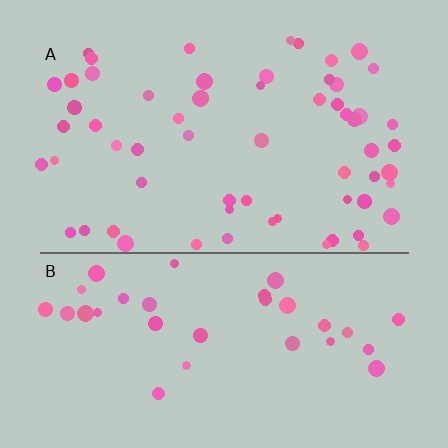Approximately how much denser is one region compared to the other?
Approximately 1.8× — region A over region B.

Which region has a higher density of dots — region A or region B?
A (the top).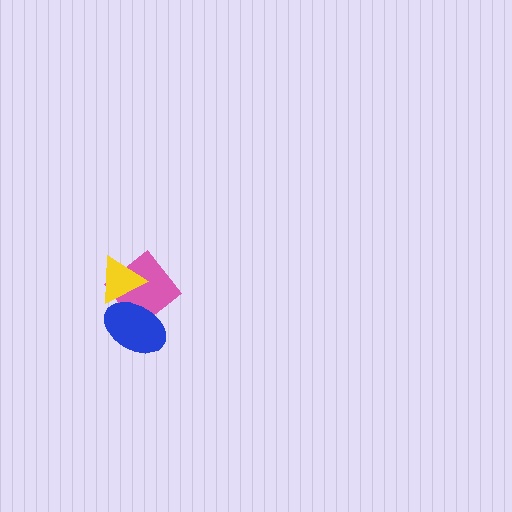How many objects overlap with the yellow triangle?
2 objects overlap with the yellow triangle.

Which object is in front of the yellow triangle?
The blue ellipse is in front of the yellow triangle.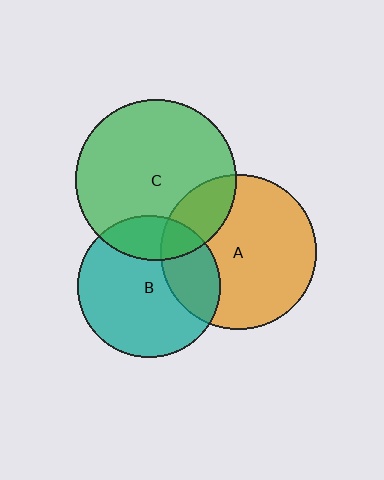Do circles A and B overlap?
Yes.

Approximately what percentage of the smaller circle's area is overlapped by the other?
Approximately 25%.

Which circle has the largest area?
Circle C (green).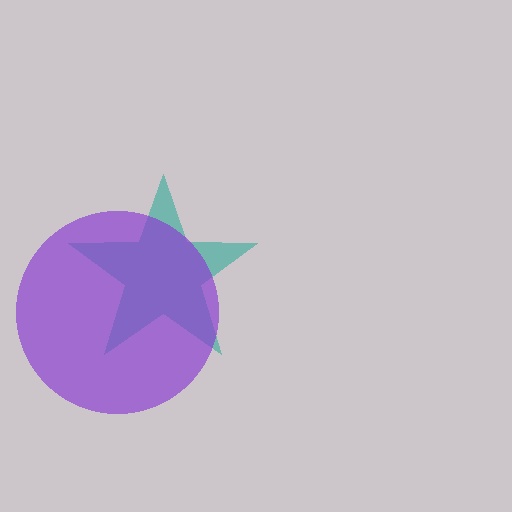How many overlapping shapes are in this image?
There are 2 overlapping shapes in the image.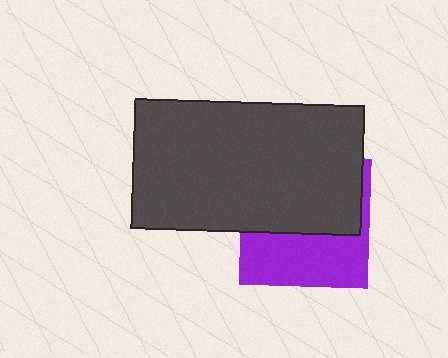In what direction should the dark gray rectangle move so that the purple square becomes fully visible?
The dark gray rectangle should move up. That is the shortest direction to clear the overlap and leave the purple square fully visible.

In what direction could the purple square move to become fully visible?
The purple square could move down. That would shift it out from behind the dark gray rectangle entirely.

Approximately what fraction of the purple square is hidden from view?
Roughly 56% of the purple square is hidden behind the dark gray rectangle.